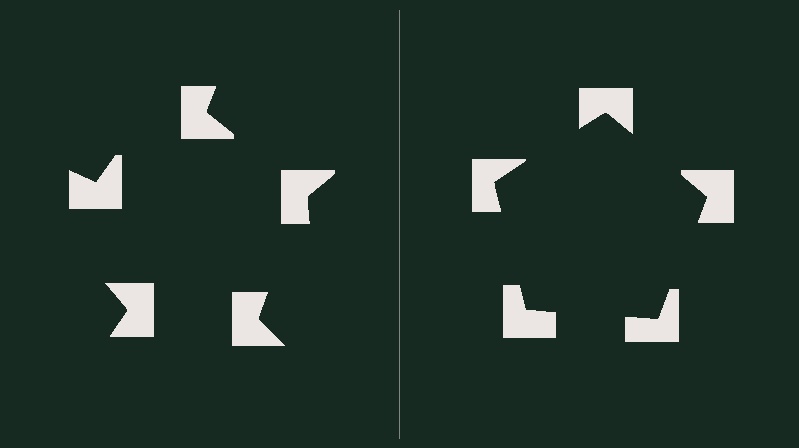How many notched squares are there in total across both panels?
10 — 5 on each side.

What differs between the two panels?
The notched squares are positioned identically on both sides; only the wedge orientations differ. On the right they align to a pentagon; on the left they are misaligned.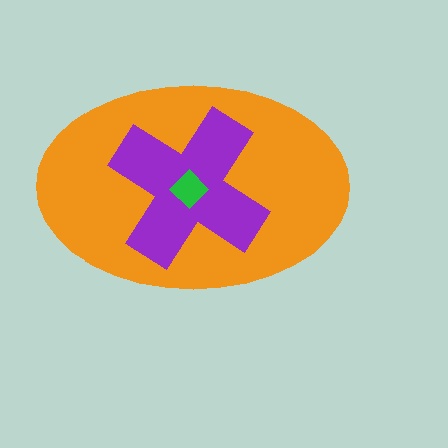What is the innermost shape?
The green diamond.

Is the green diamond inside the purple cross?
Yes.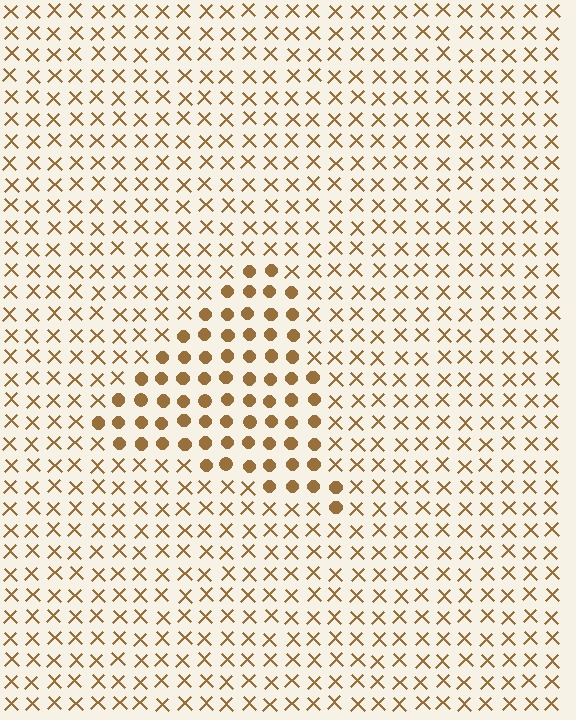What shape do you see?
I see a triangle.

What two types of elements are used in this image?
The image uses circles inside the triangle region and X marks outside it.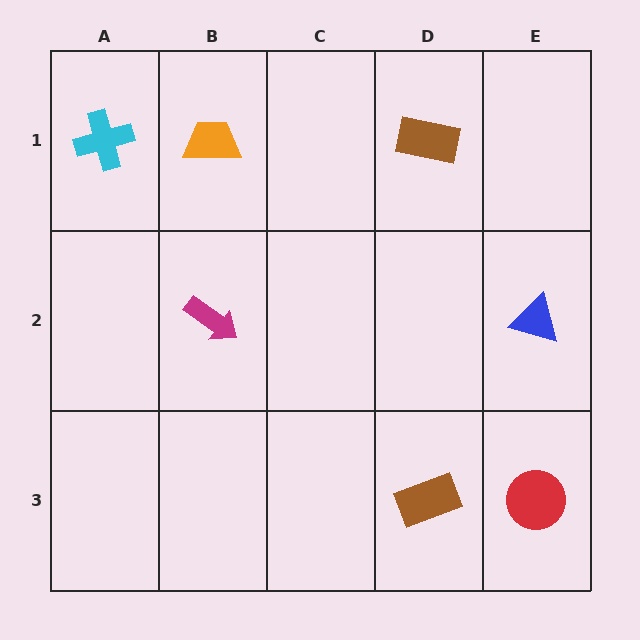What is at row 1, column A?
A cyan cross.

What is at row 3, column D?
A brown rectangle.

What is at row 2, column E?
A blue triangle.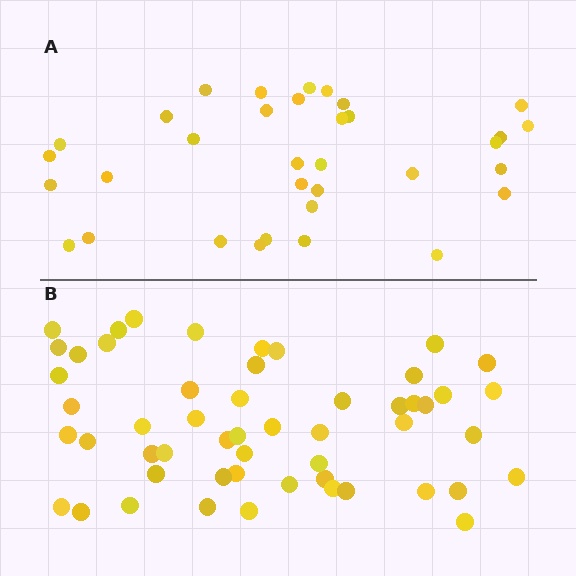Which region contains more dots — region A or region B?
Region B (the bottom region) has more dots.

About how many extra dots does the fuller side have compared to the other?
Region B has approximately 20 more dots than region A.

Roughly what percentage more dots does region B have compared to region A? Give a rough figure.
About 55% more.